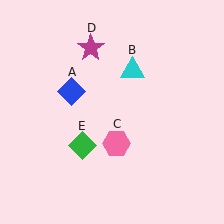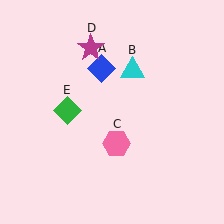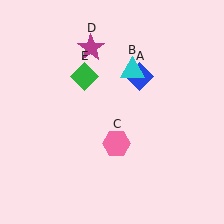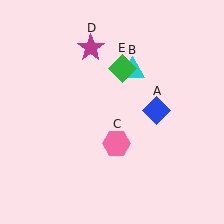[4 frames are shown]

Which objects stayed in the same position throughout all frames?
Cyan triangle (object B) and pink hexagon (object C) and magenta star (object D) remained stationary.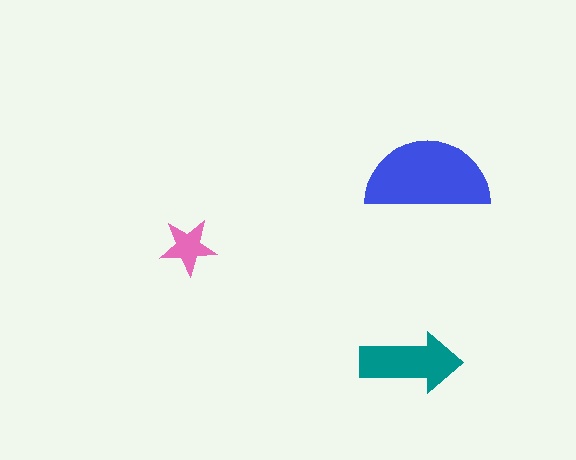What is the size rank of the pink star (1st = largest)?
3rd.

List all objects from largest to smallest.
The blue semicircle, the teal arrow, the pink star.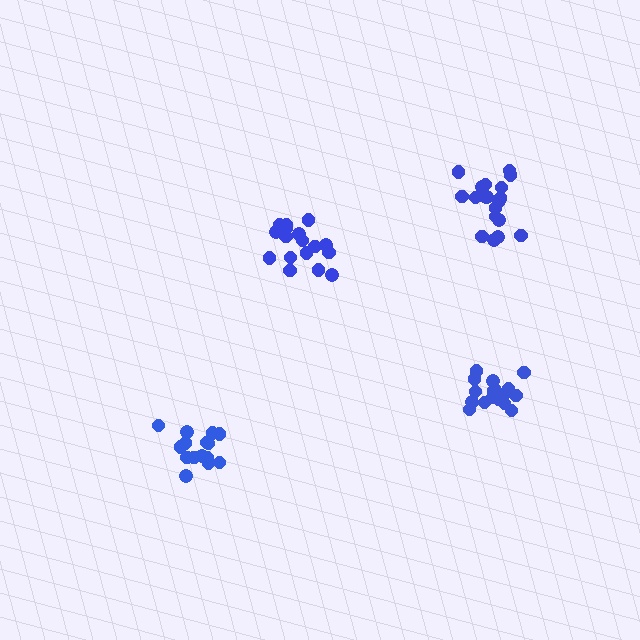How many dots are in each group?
Group 1: 15 dots, Group 2: 17 dots, Group 3: 17 dots, Group 4: 21 dots (70 total).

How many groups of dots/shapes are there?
There are 4 groups.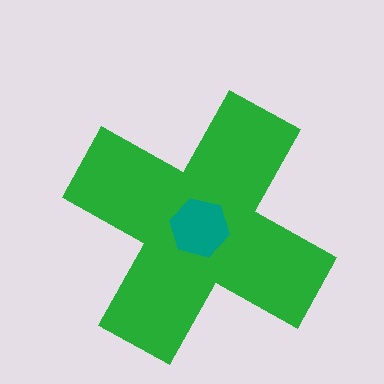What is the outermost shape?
The green cross.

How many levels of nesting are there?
2.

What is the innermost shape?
The teal hexagon.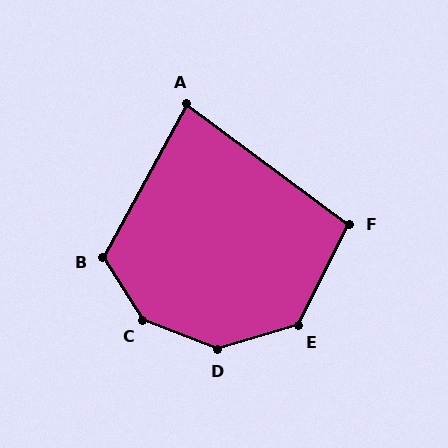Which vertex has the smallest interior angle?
A, at approximately 82 degrees.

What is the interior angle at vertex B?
Approximately 119 degrees (obtuse).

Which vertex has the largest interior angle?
C, at approximately 144 degrees.